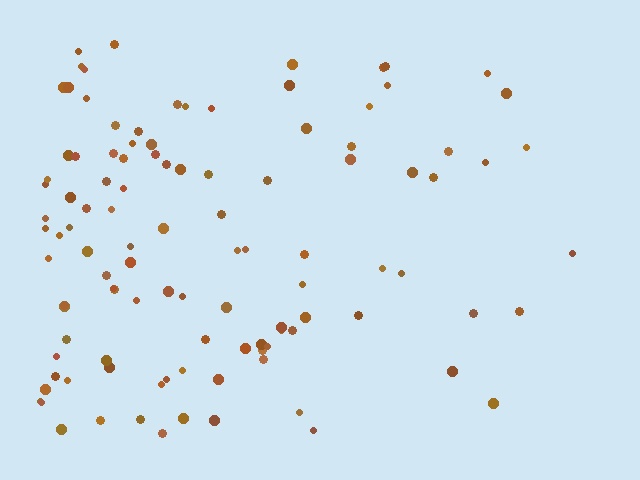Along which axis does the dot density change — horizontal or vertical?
Horizontal.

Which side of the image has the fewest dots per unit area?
The right.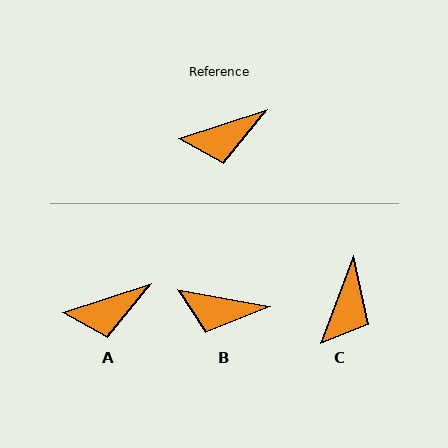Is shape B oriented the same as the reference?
No, it is off by about 29 degrees.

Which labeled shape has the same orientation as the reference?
A.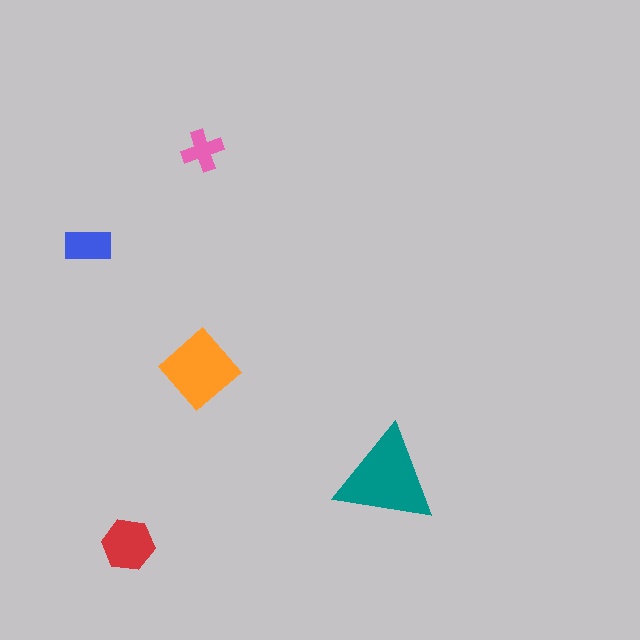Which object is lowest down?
The red hexagon is bottommost.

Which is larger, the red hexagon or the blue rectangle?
The red hexagon.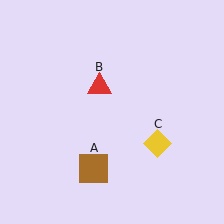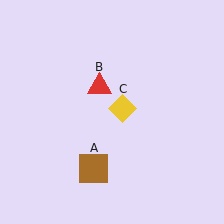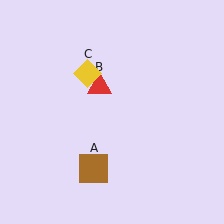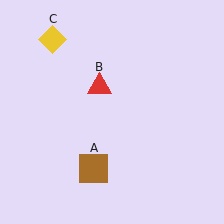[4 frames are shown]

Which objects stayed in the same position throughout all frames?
Brown square (object A) and red triangle (object B) remained stationary.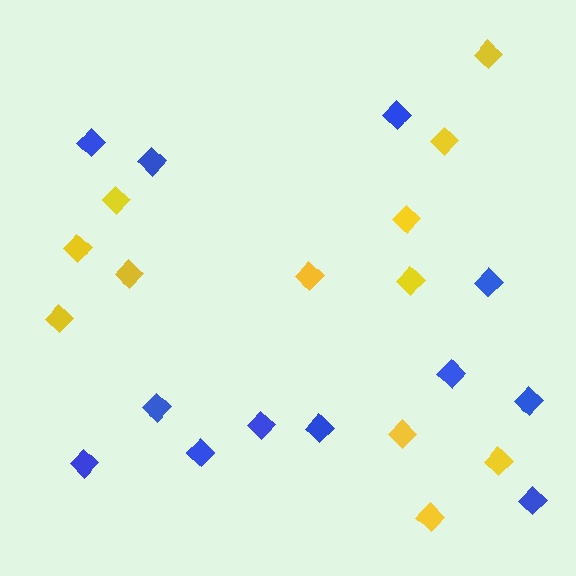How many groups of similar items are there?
There are 2 groups: one group of blue diamonds (12) and one group of yellow diamonds (12).